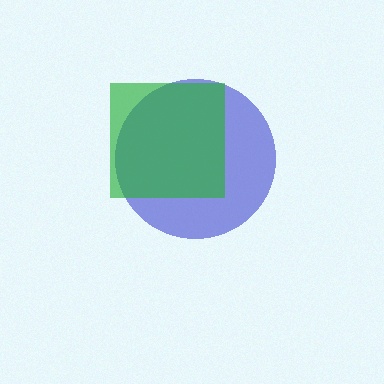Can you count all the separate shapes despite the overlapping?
Yes, there are 2 separate shapes.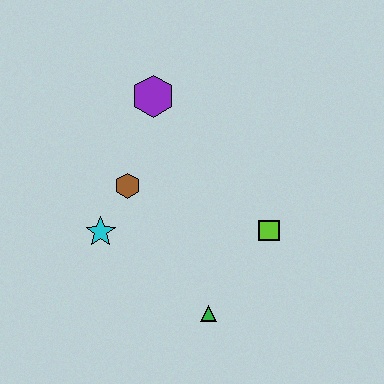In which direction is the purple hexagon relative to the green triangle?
The purple hexagon is above the green triangle.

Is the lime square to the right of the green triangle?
Yes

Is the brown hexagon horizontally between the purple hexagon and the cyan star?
Yes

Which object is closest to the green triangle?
The lime square is closest to the green triangle.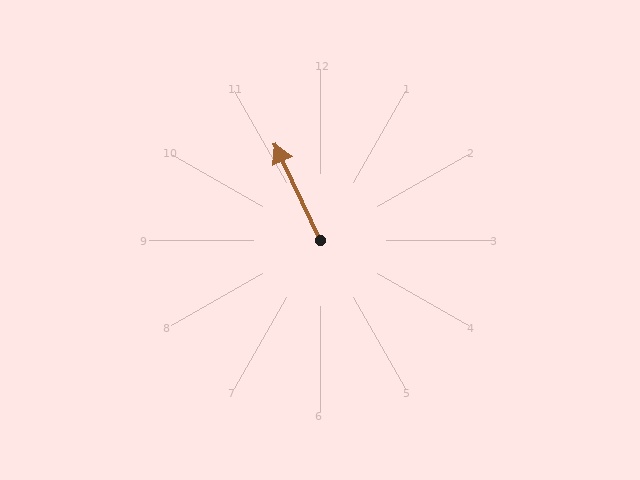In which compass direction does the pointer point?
Northwest.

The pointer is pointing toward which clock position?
Roughly 11 o'clock.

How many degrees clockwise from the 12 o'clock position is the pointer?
Approximately 335 degrees.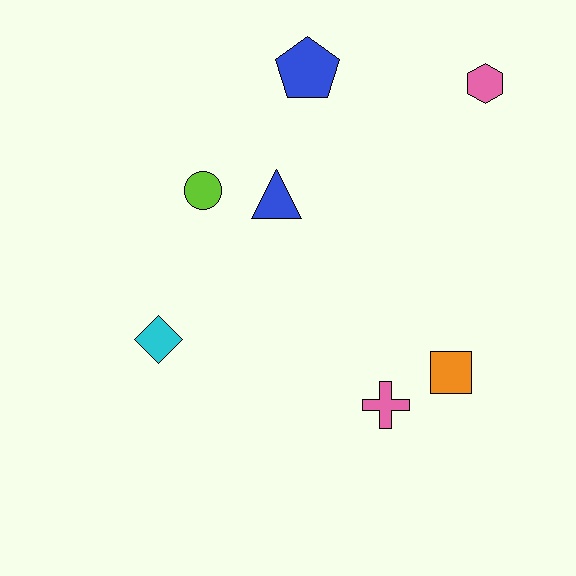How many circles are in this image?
There is 1 circle.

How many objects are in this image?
There are 7 objects.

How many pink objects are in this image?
There are 2 pink objects.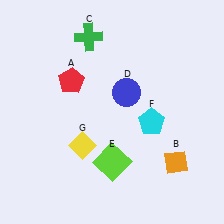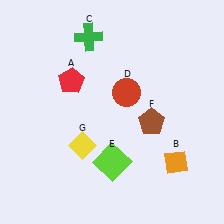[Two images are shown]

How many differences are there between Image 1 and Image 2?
There are 2 differences between the two images.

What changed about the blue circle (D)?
In Image 1, D is blue. In Image 2, it changed to red.